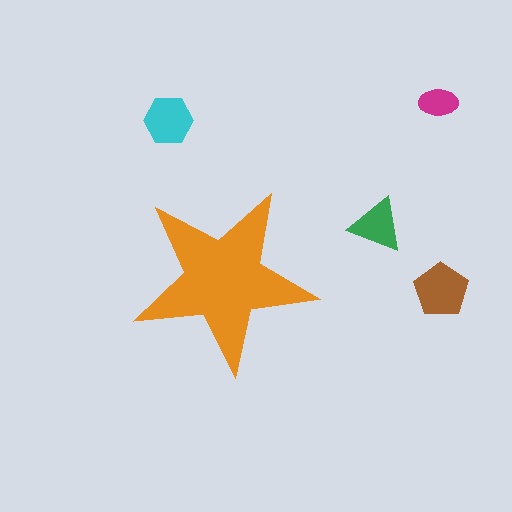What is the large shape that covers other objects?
An orange star.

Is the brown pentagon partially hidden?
No, the brown pentagon is fully visible.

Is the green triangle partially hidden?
No, the green triangle is fully visible.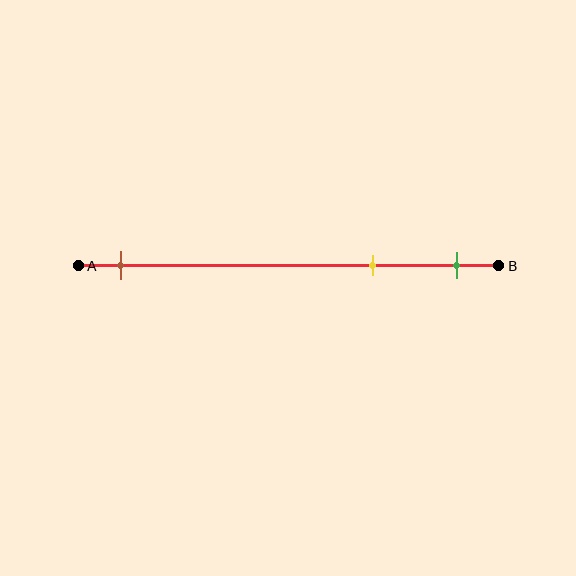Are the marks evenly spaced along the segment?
No, the marks are not evenly spaced.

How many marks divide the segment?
There are 3 marks dividing the segment.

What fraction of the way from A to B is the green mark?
The green mark is approximately 90% (0.9) of the way from A to B.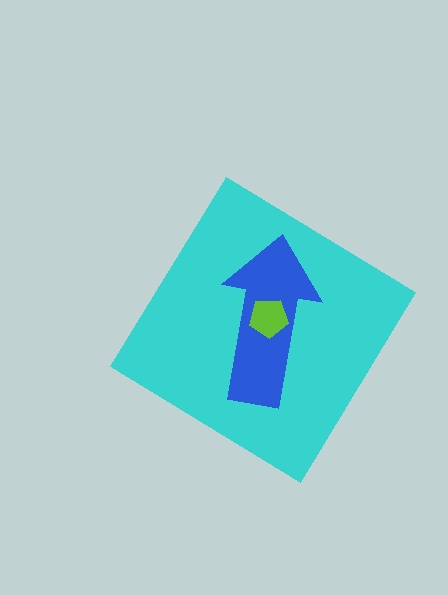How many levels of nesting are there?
3.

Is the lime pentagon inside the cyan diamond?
Yes.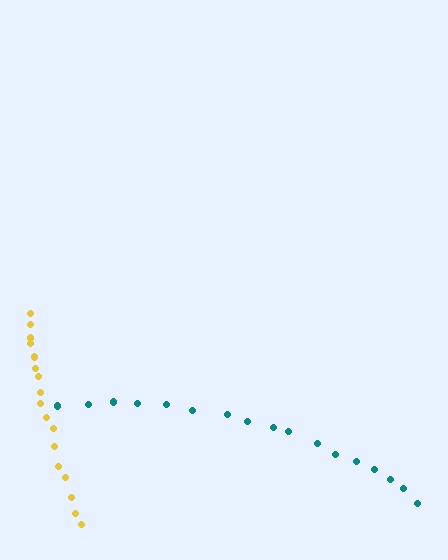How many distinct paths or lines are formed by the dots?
There are 2 distinct paths.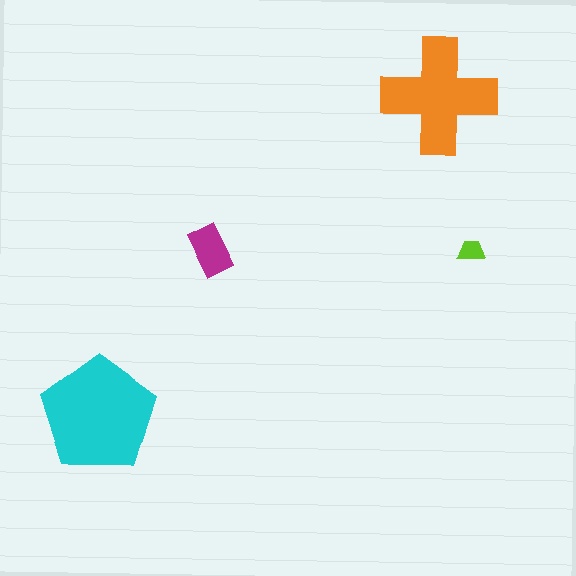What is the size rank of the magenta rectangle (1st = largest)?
3rd.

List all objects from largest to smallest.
The cyan pentagon, the orange cross, the magenta rectangle, the lime trapezoid.